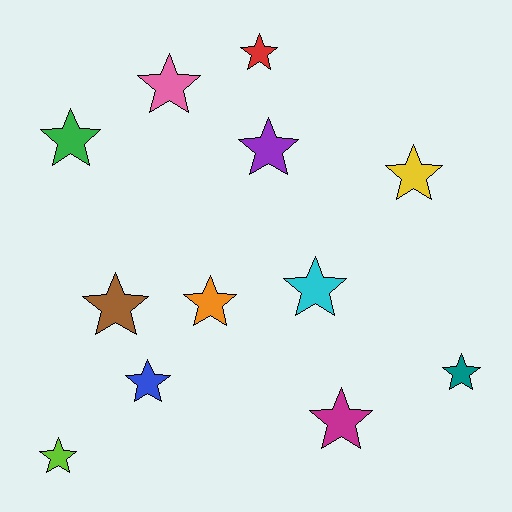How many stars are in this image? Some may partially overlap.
There are 12 stars.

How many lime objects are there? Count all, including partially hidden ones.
There is 1 lime object.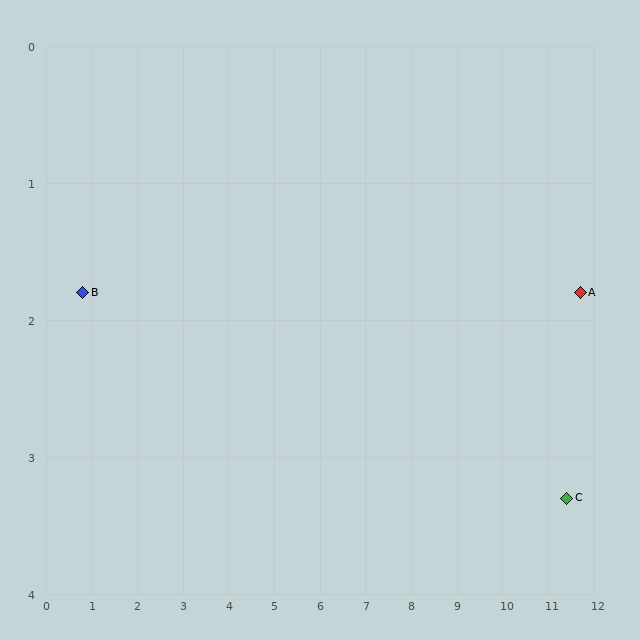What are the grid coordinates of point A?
Point A is at approximately (11.7, 1.8).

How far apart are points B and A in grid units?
Points B and A are about 10.9 grid units apart.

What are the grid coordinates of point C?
Point C is at approximately (11.4, 3.3).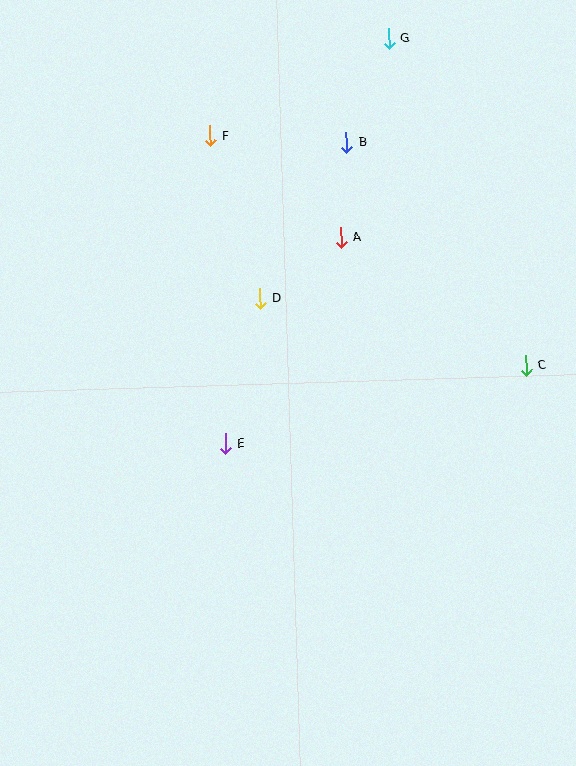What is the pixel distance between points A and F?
The distance between A and F is 165 pixels.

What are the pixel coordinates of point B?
Point B is at (347, 142).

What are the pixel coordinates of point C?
Point C is at (526, 365).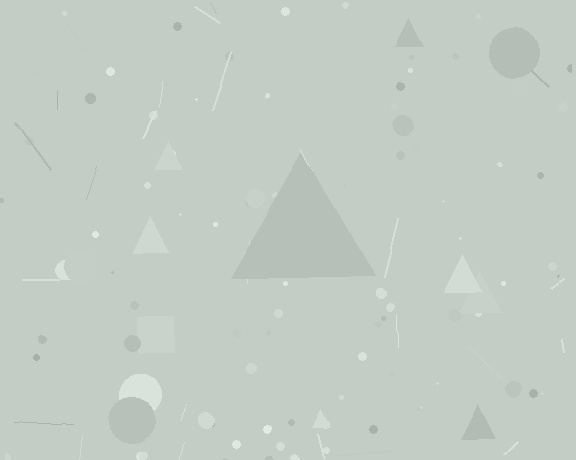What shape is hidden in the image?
A triangle is hidden in the image.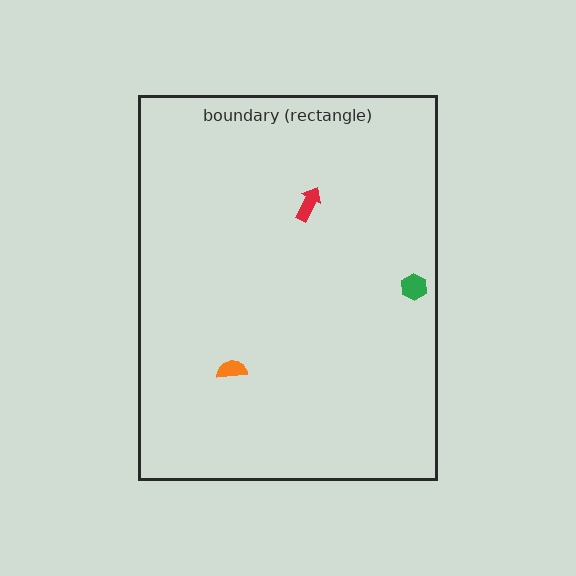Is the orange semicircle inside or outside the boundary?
Inside.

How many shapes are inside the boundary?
3 inside, 0 outside.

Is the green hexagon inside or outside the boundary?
Inside.